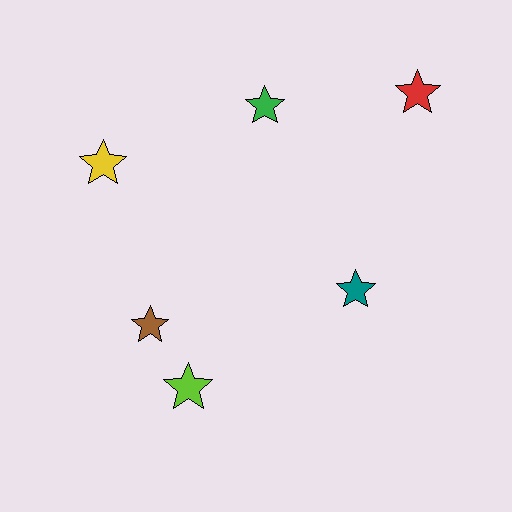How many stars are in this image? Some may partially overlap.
There are 6 stars.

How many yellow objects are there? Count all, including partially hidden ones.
There is 1 yellow object.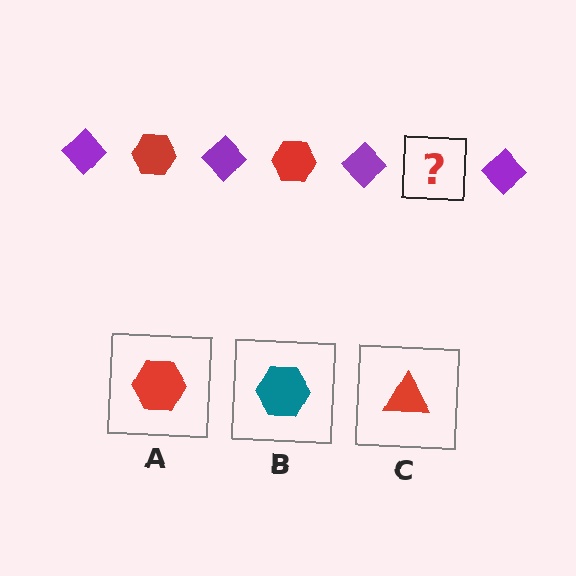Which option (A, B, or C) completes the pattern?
A.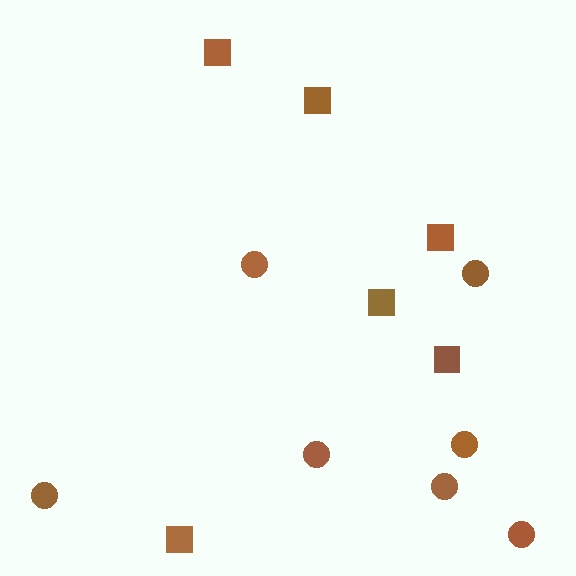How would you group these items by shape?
There are 2 groups: one group of circles (7) and one group of squares (6).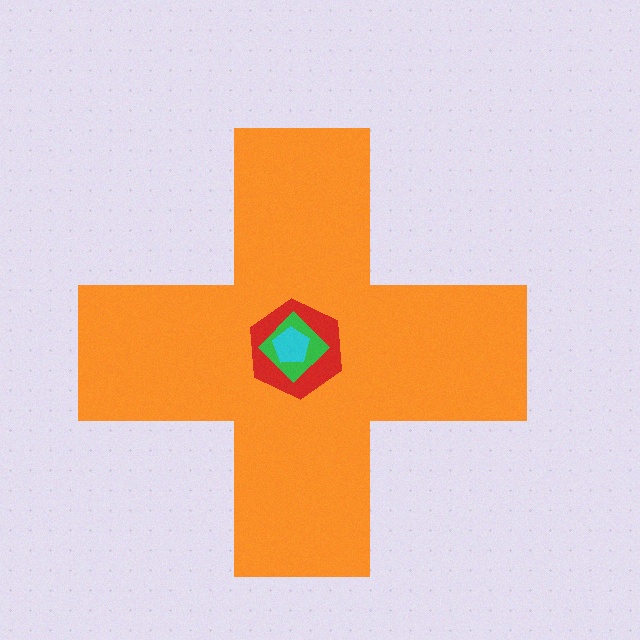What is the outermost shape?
The orange cross.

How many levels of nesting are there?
4.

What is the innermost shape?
The cyan pentagon.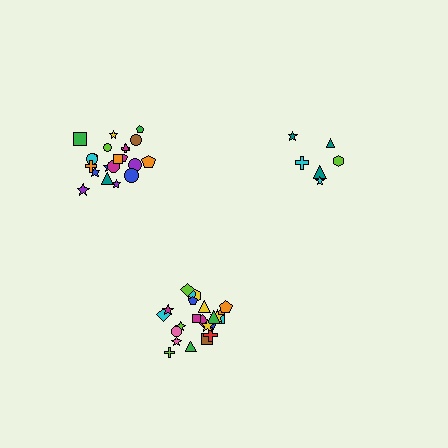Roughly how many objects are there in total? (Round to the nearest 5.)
Roughly 55 objects in total.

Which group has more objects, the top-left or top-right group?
The top-left group.